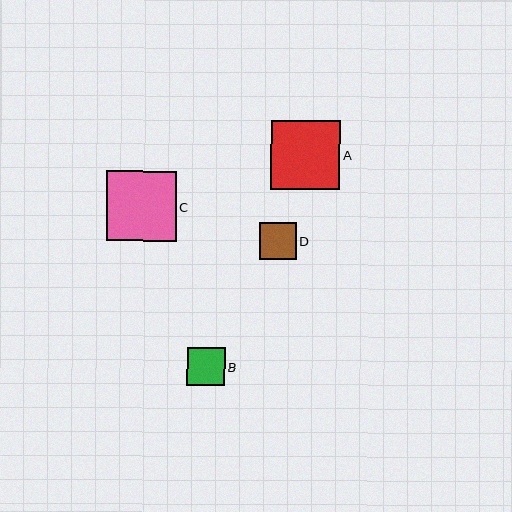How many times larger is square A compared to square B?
Square A is approximately 1.8 times the size of square B.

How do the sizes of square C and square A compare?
Square C and square A are approximately the same size.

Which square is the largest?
Square C is the largest with a size of approximately 70 pixels.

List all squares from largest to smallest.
From largest to smallest: C, A, B, D.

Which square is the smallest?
Square D is the smallest with a size of approximately 37 pixels.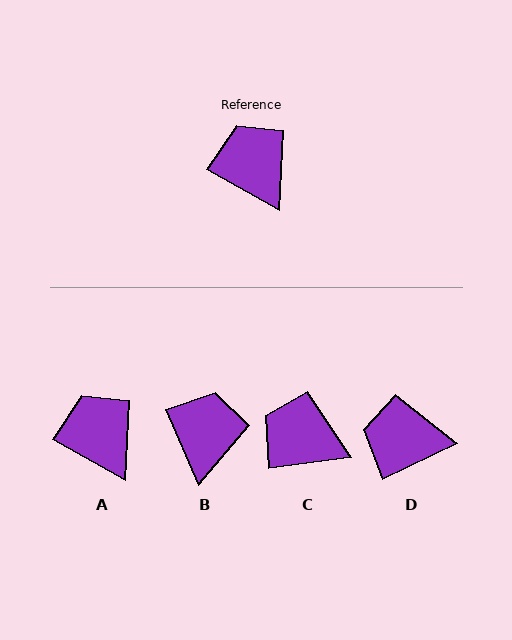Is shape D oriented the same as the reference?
No, it is off by about 54 degrees.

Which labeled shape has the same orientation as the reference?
A.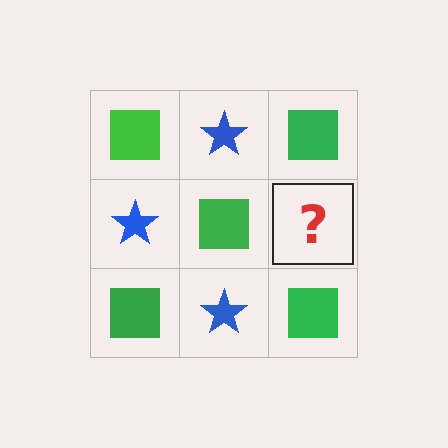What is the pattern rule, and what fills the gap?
The rule is that it alternates green square and blue star in a checkerboard pattern. The gap should be filled with a blue star.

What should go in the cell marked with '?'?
The missing cell should contain a blue star.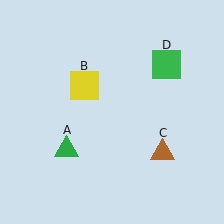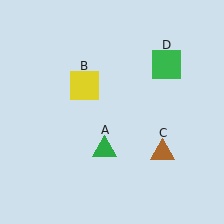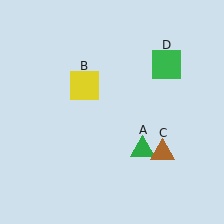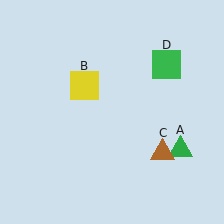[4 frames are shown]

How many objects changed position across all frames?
1 object changed position: green triangle (object A).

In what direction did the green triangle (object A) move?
The green triangle (object A) moved right.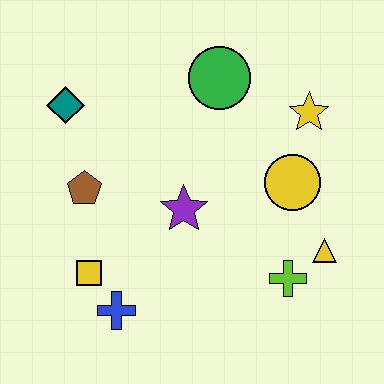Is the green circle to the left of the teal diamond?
No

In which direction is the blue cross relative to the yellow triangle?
The blue cross is to the left of the yellow triangle.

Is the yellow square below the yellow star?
Yes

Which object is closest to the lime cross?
The yellow triangle is closest to the lime cross.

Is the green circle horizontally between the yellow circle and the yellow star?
No